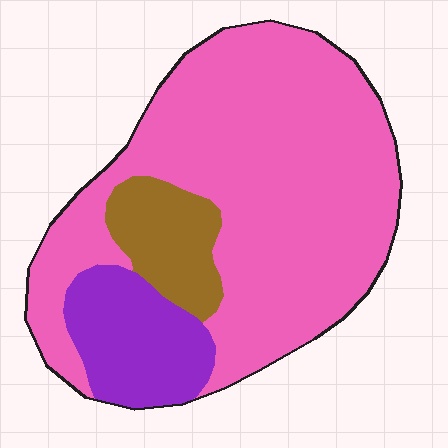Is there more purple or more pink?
Pink.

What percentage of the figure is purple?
Purple covers 16% of the figure.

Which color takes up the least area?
Brown, at roughly 10%.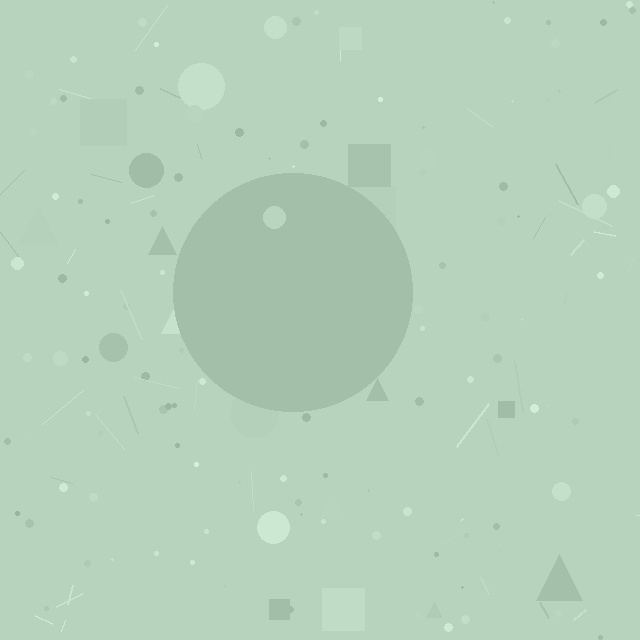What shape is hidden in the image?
A circle is hidden in the image.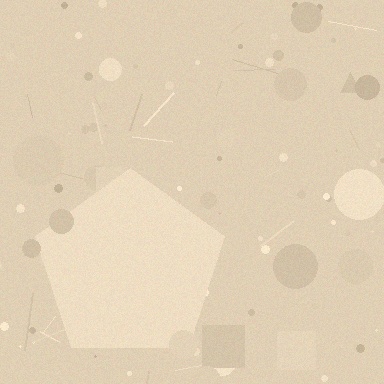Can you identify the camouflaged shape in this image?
The camouflaged shape is a pentagon.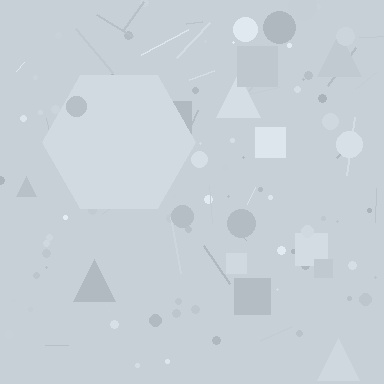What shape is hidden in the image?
A hexagon is hidden in the image.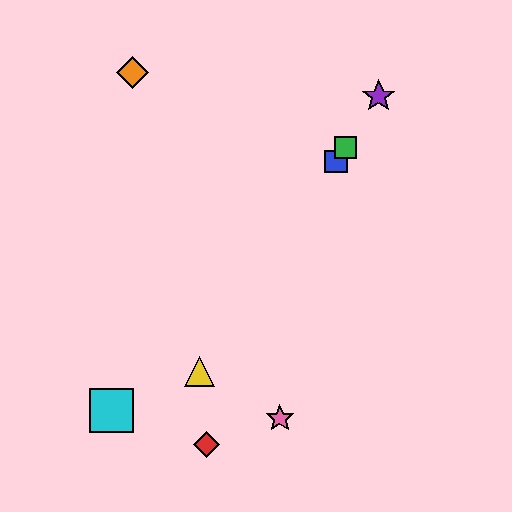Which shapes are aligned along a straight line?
The blue square, the green square, the yellow triangle, the purple star are aligned along a straight line.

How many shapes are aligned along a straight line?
4 shapes (the blue square, the green square, the yellow triangle, the purple star) are aligned along a straight line.